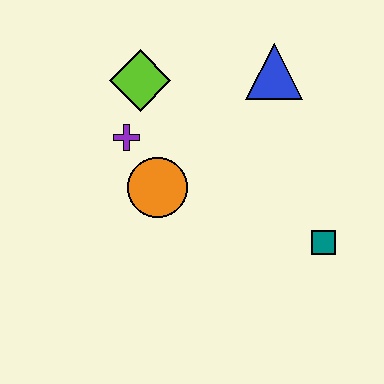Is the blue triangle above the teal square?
Yes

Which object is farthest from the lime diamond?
The teal square is farthest from the lime diamond.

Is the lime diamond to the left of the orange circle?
Yes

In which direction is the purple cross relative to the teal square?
The purple cross is to the left of the teal square.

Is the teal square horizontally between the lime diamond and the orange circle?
No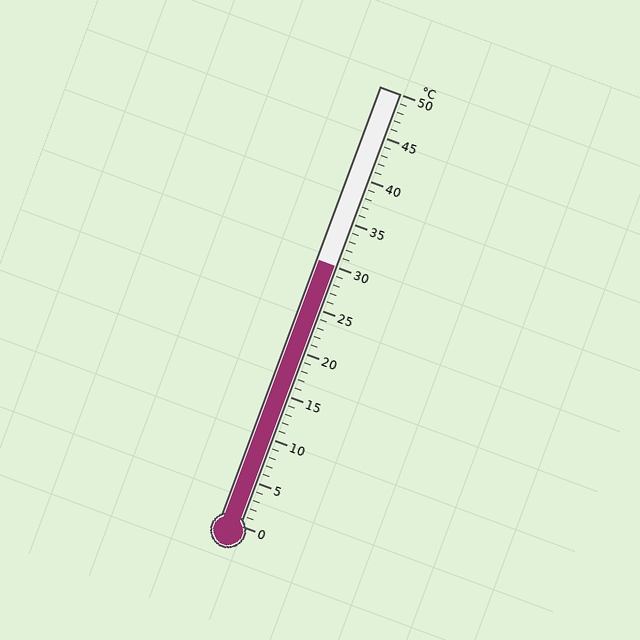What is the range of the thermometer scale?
The thermometer scale ranges from 0°C to 50°C.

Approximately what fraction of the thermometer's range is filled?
The thermometer is filled to approximately 60% of its range.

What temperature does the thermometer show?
The thermometer shows approximately 30°C.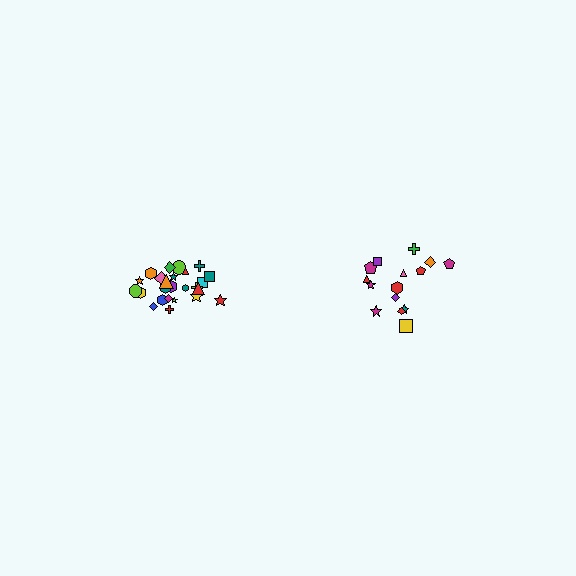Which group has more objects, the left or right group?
The left group.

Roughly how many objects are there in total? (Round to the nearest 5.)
Roughly 40 objects in total.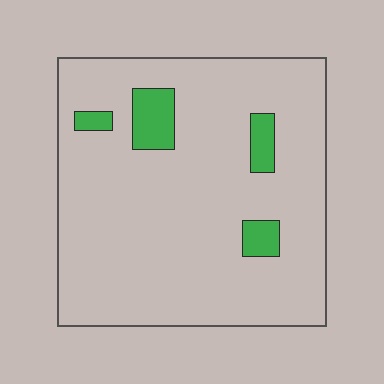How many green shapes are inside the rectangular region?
4.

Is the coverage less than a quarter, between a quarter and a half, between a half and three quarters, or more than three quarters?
Less than a quarter.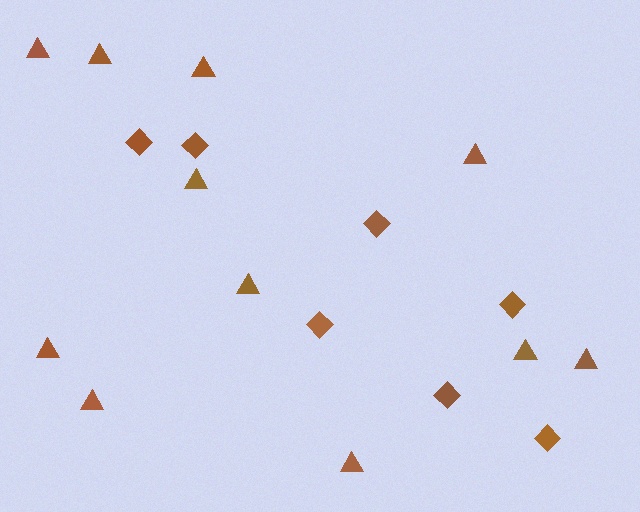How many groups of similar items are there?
There are 2 groups: one group of triangles (11) and one group of diamonds (7).